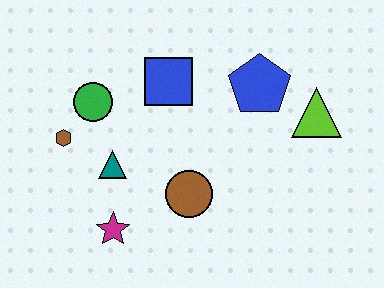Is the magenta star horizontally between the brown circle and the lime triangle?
No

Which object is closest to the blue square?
The green circle is closest to the blue square.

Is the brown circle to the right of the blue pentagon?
No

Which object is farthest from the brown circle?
The lime triangle is farthest from the brown circle.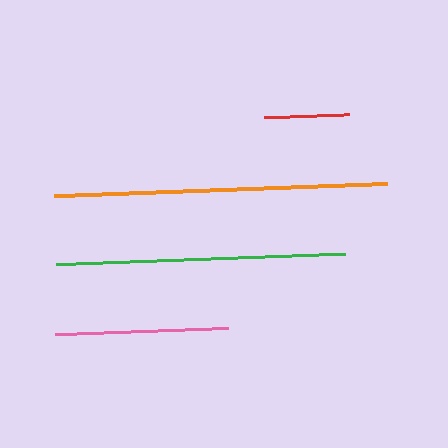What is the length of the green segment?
The green segment is approximately 289 pixels long.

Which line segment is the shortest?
The red line is the shortest at approximately 85 pixels.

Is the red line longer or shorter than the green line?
The green line is longer than the red line.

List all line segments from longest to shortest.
From longest to shortest: orange, green, pink, red.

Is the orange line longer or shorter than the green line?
The orange line is longer than the green line.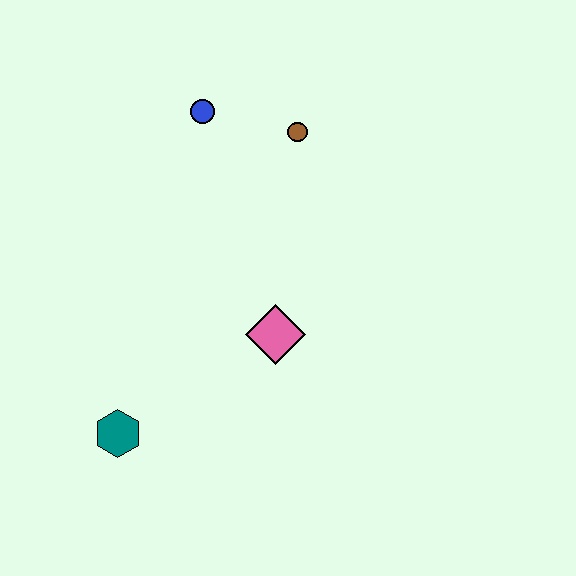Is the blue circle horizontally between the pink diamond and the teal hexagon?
Yes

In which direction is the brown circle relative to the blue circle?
The brown circle is to the right of the blue circle.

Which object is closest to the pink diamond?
The teal hexagon is closest to the pink diamond.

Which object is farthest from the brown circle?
The teal hexagon is farthest from the brown circle.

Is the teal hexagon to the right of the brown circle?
No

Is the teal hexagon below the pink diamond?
Yes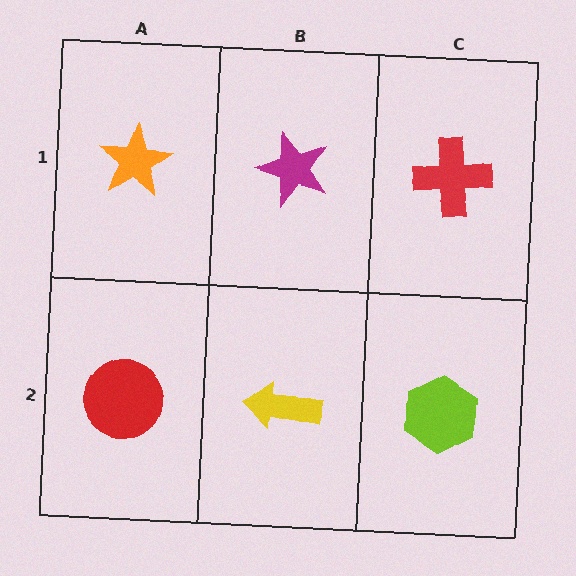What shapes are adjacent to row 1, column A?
A red circle (row 2, column A), a magenta star (row 1, column B).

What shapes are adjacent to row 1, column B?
A yellow arrow (row 2, column B), an orange star (row 1, column A), a red cross (row 1, column C).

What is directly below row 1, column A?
A red circle.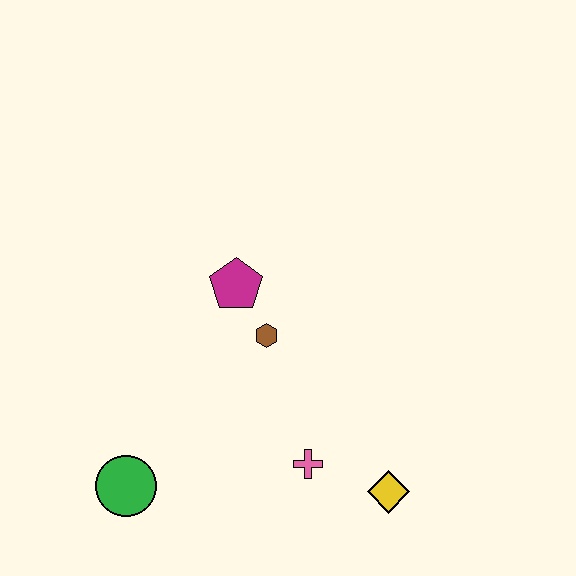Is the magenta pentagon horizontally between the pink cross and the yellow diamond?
No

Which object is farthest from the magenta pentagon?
The yellow diamond is farthest from the magenta pentagon.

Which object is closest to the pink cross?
The yellow diamond is closest to the pink cross.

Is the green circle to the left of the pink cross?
Yes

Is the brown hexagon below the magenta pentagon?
Yes